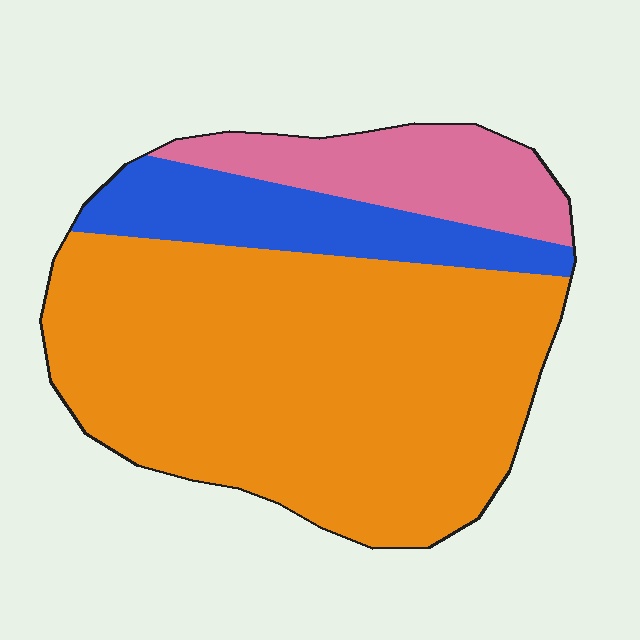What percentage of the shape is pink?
Pink covers about 15% of the shape.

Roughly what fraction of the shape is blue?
Blue covers roughly 15% of the shape.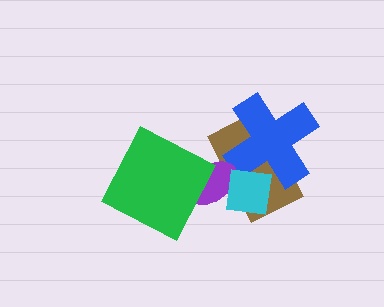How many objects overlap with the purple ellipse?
3 objects overlap with the purple ellipse.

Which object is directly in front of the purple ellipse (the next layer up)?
The cyan square is directly in front of the purple ellipse.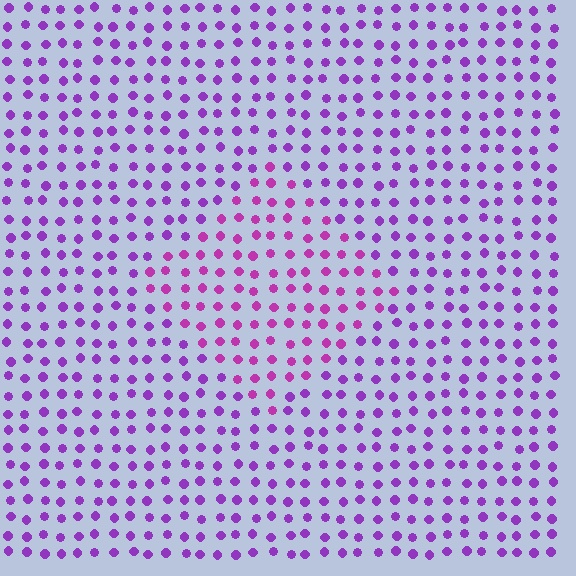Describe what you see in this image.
The image is filled with small purple elements in a uniform arrangement. A diamond-shaped region is visible where the elements are tinted to a slightly different hue, forming a subtle color boundary.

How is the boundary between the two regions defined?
The boundary is defined purely by a slight shift in hue (about 27 degrees). Spacing, size, and orientation are identical on both sides.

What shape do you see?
I see a diamond.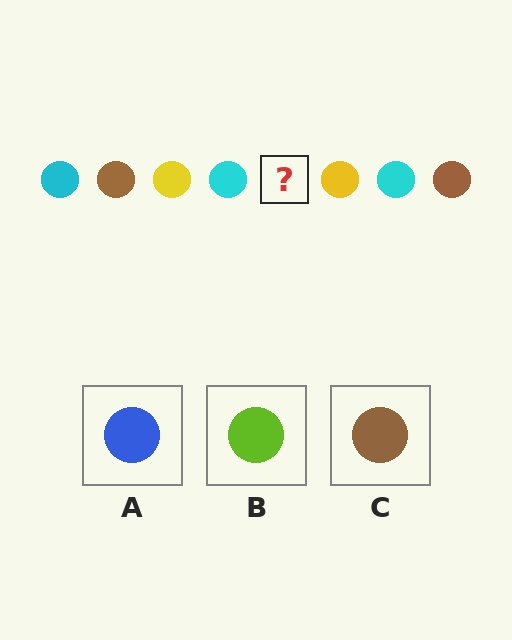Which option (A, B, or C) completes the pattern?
C.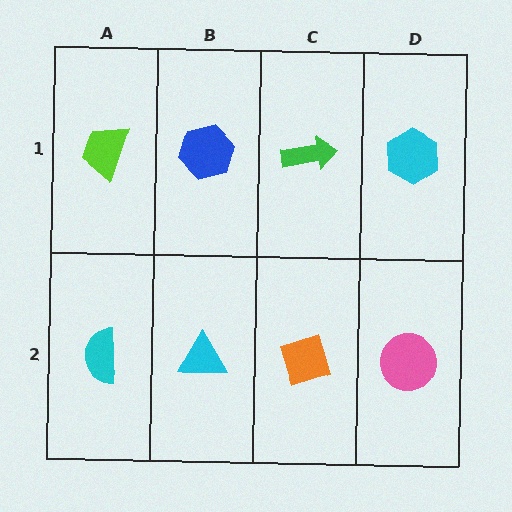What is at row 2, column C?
An orange diamond.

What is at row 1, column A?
A lime trapezoid.